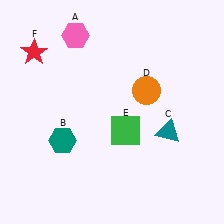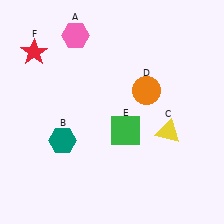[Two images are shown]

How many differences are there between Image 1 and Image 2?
There is 1 difference between the two images.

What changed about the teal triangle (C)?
In Image 1, C is teal. In Image 2, it changed to yellow.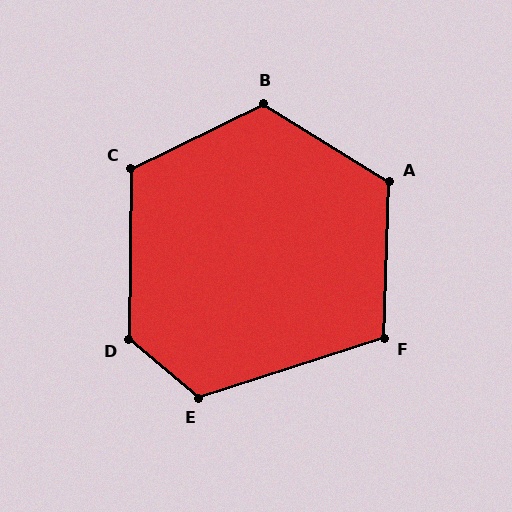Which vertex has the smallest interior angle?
F, at approximately 110 degrees.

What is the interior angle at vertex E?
Approximately 123 degrees (obtuse).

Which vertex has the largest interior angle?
D, at approximately 128 degrees.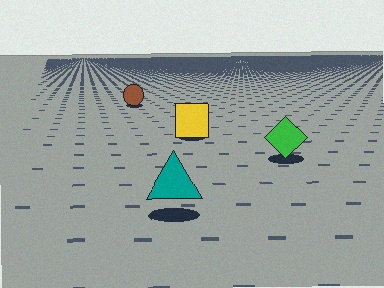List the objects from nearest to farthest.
From nearest to farthest: the teal triangle, the green diamond, the yellow square, the brown circle.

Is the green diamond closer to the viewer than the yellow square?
Yes. The green diamond is closer — you can tell from the texture gradient: the ground texture is coarser near it.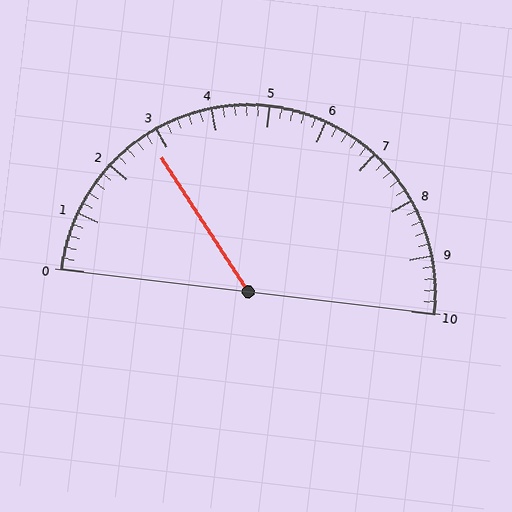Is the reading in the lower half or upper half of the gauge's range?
The reading is in the lower half of the range (0 to 10).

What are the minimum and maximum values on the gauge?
The gauge ranges from 0 to 10.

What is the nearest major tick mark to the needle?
The nearest major tick mark is 3.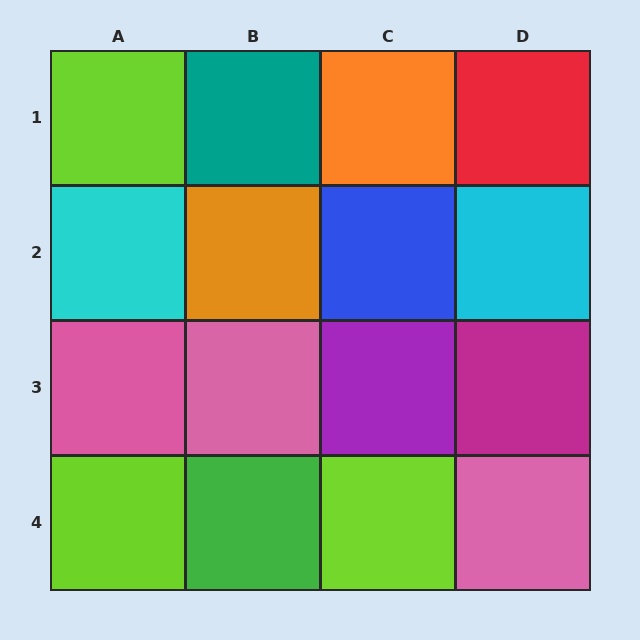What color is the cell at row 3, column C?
Purple.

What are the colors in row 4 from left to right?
Lime, green, lime, pink.